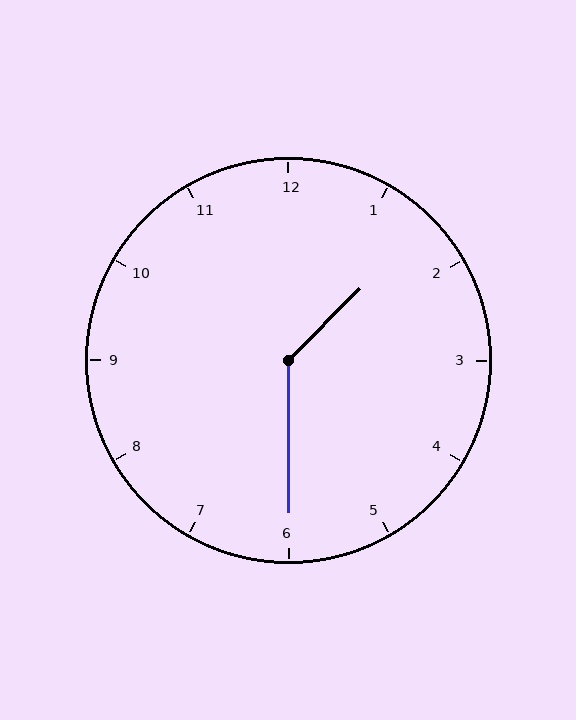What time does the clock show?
1:30.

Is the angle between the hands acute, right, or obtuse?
It is obtuse.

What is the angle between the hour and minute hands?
Approximately 135 degrees.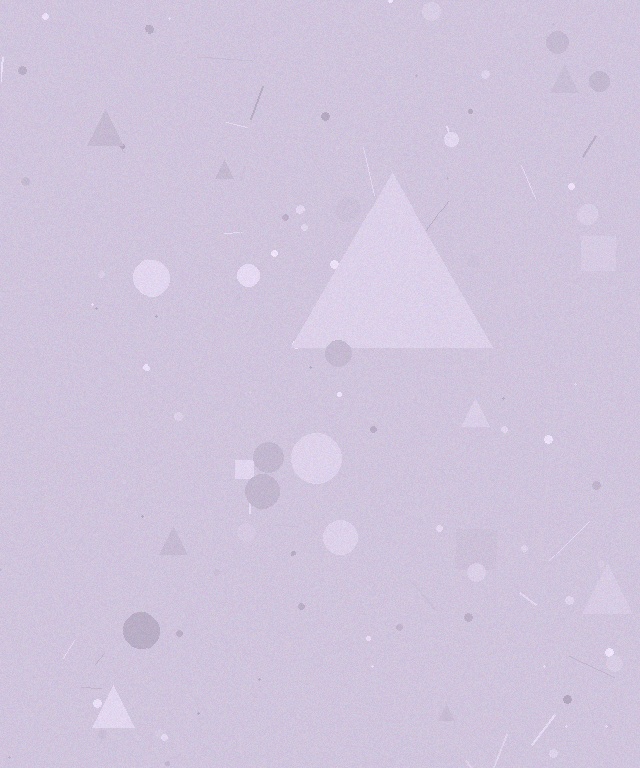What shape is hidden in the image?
A triangle is hidden in the image.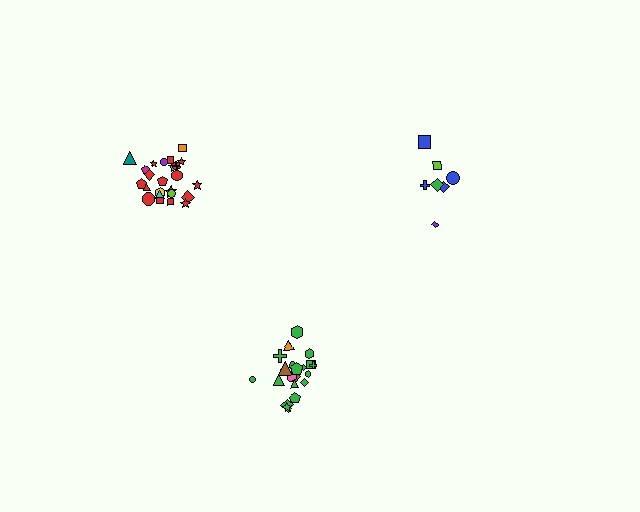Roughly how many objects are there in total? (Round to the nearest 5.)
Roughly 55 objects in total.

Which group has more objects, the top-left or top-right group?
The top-left group.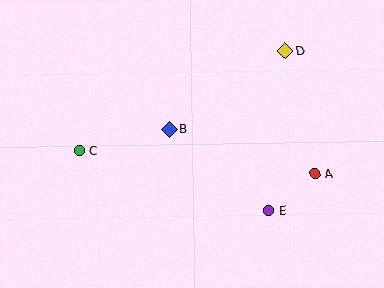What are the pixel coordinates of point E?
Point E is at (269, 211).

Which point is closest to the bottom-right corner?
Point A is closest to the bottom-right corner.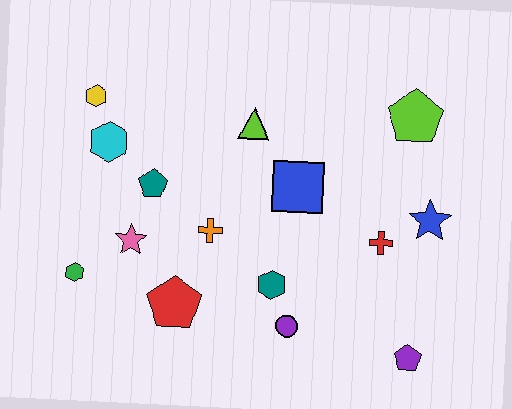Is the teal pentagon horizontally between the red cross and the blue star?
No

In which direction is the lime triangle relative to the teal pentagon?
The lime triangle is to the right of the teal pentagon.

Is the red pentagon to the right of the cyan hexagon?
Yes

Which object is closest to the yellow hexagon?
The cyan hexagon is closest to the yellow hexagon.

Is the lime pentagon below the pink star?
No